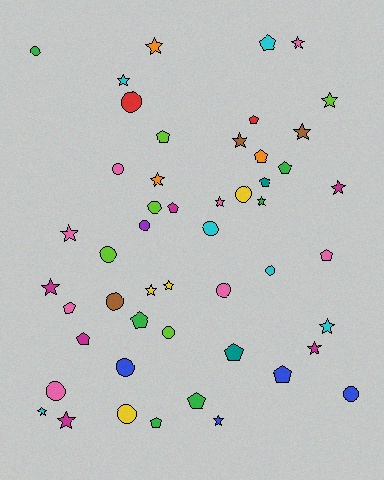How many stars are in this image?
There are 19 stars.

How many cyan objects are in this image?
There are 6 cyan objects.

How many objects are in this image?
There are 50 objects.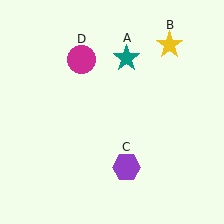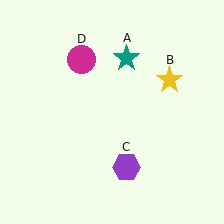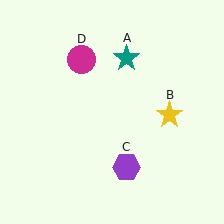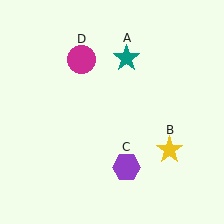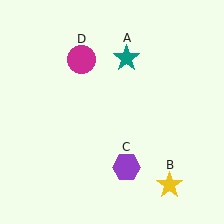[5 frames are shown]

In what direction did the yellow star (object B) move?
The yellow star (object B) moved down.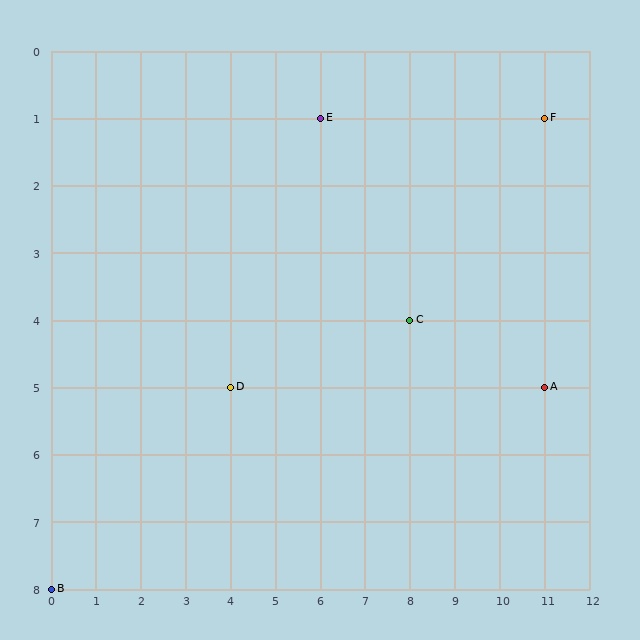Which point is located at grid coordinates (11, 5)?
Point A is at (11, 5).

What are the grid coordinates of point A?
Point A is at grid coordinates (11, 5).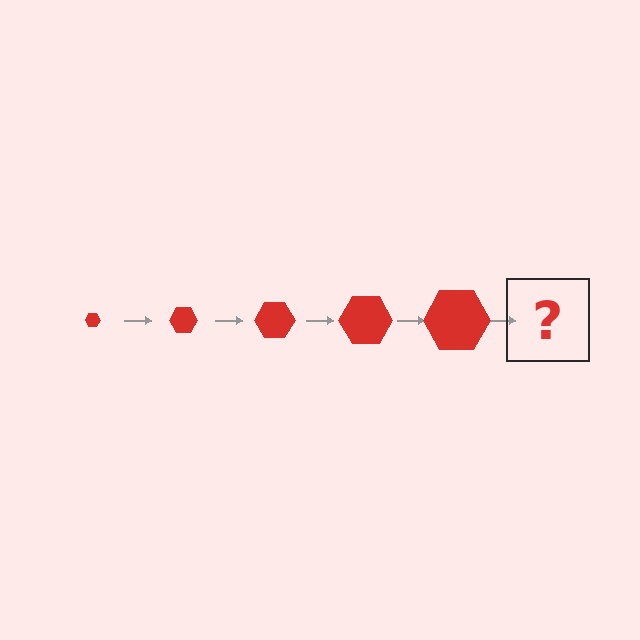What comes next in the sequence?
The next element should be a red hexagon, larger than the previous one.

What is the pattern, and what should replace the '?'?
The pattern is that the hexagon gets progressively larger each step. The '?' should be a red hexagon, larger than the previous one.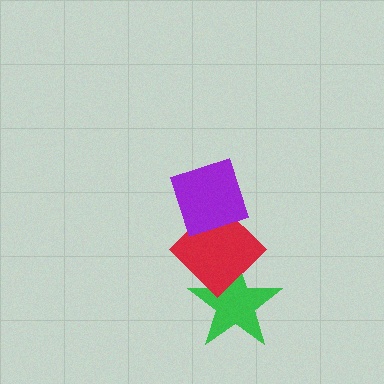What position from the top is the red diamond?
The red diamond is 2nd from the top.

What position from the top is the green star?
The green star is 3rd from the top.